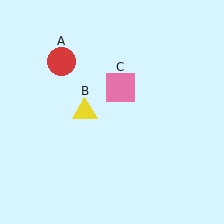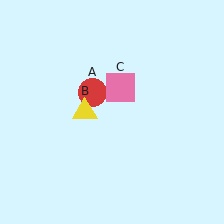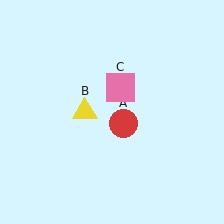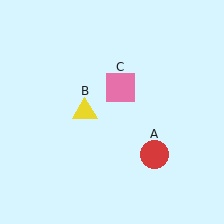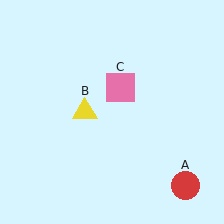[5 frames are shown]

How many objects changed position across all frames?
1 object changed position: red circle (object A).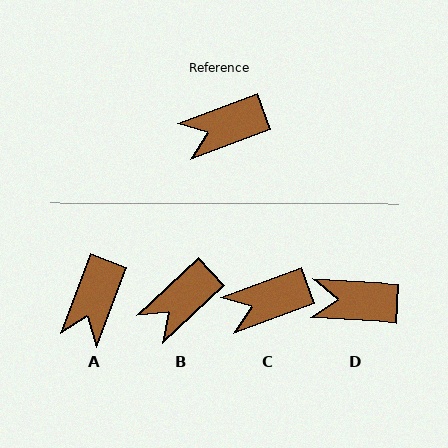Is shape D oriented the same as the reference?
No, it is off by about 23 degrees.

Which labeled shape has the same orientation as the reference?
C.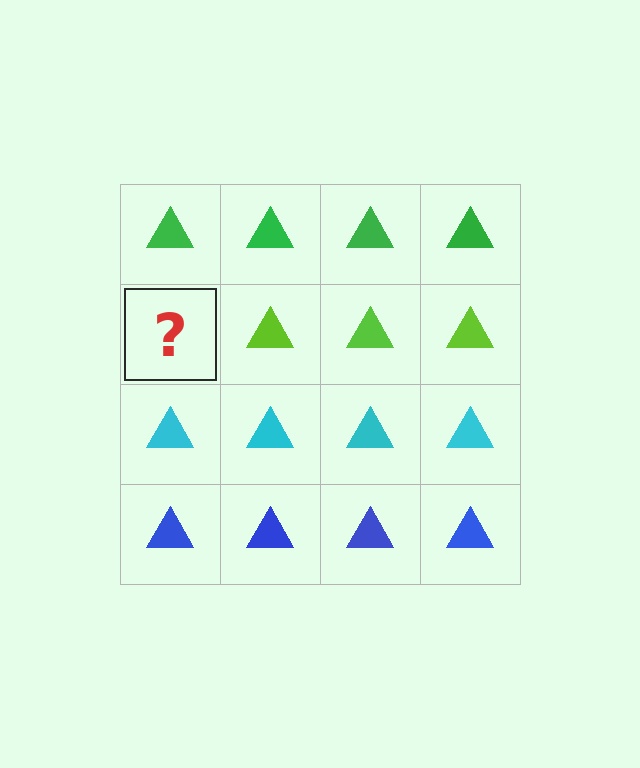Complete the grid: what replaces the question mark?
The question mark should be replaced with a lime triangle.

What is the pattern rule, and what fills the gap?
The rule is that each row has a consistent color. The gap should be filled with a lime triangle.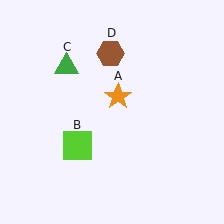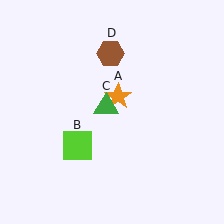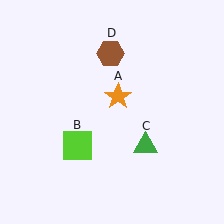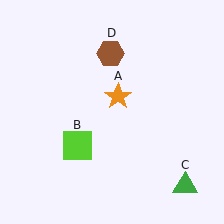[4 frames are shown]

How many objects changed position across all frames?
1 object changed position: green triangle (object C).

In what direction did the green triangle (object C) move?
The green triangle (object C) moved down and to the right.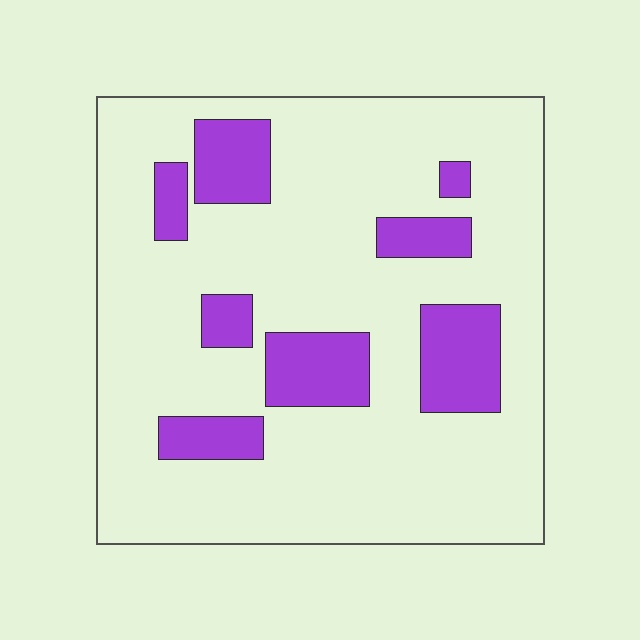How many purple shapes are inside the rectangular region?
8.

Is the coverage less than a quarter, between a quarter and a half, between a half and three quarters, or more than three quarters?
Less than a quarter.